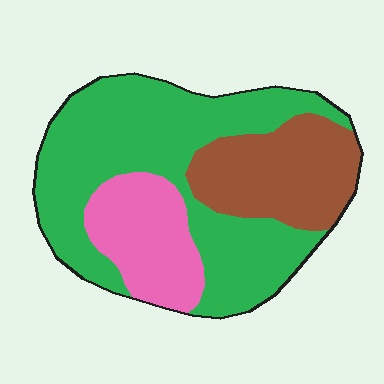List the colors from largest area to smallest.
From largest to smallest: green, brown, pink.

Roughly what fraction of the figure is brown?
Brown covers 24% of the figure.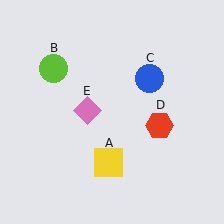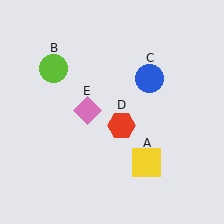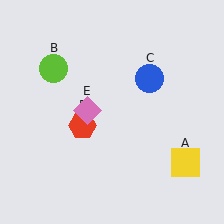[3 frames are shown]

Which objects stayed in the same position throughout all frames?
Lime circle (object B) and blue circle (object C) and pink diamond (object E) remained stationary.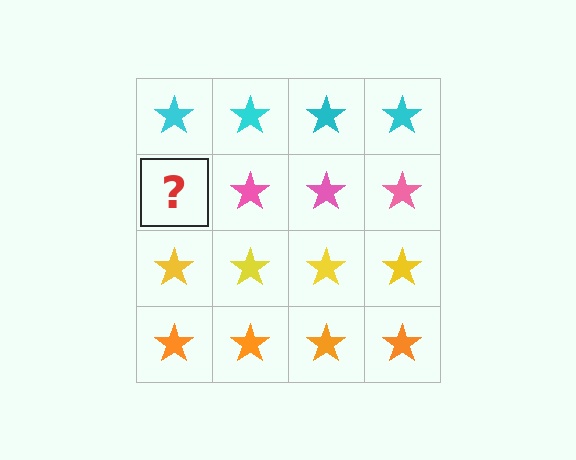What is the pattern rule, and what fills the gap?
The rule is that each row has a consistent color. The gap should be filled with a pink star.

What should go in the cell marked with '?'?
The missing cell should contain a pink star.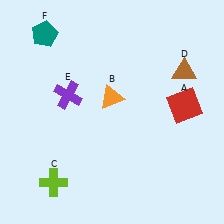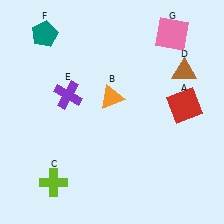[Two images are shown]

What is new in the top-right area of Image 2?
A pink square (G) was added in the top-right area of Image 2.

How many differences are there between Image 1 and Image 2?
There is 1 difference between the two images.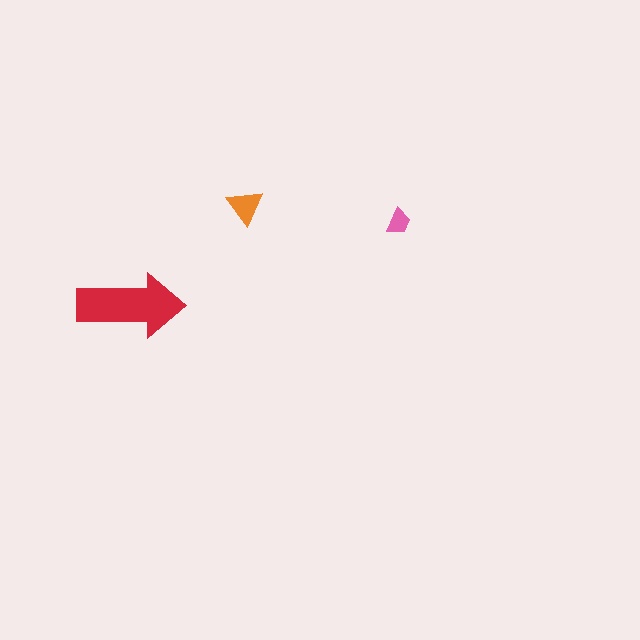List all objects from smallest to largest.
The pink trapezoid, the orange triangle, the red arrow.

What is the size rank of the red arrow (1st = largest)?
1st.